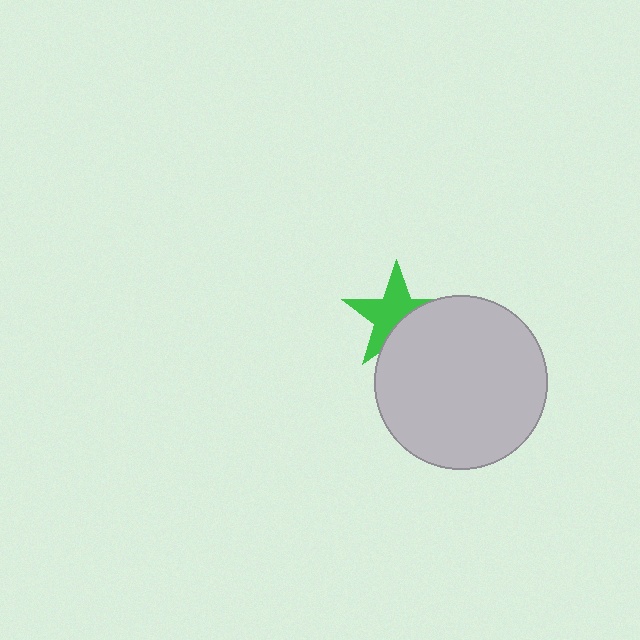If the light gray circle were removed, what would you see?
You would see the complete green star.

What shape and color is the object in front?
The object in front is a light gray circle.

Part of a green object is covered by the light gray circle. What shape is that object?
It is a star.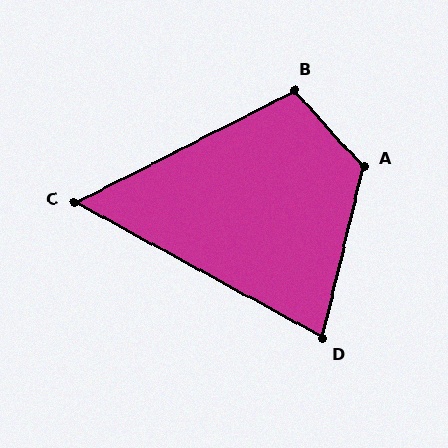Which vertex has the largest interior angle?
A, at approximately 124 degrees.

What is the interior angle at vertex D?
Approximately 75 degrees (acute).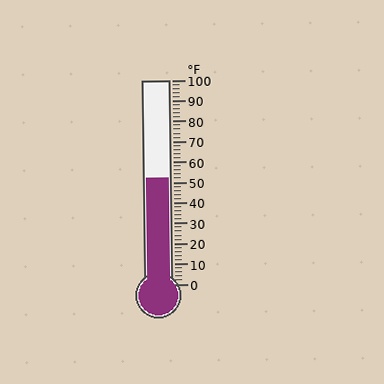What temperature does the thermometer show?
The thermometer shows approximately 52°F.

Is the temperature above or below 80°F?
The temperature is below 80°F.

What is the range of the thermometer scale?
The thermometer scale ranges from 0°F to 100°F.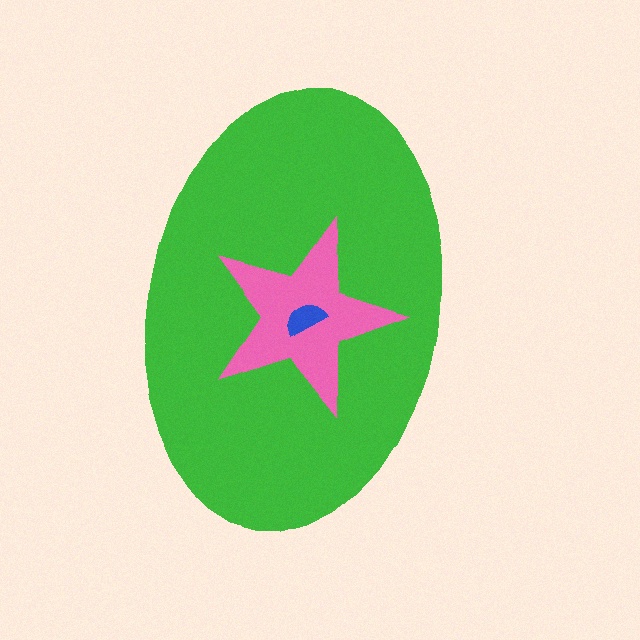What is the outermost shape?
The green ellipse.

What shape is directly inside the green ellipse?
The pink star.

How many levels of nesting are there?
3.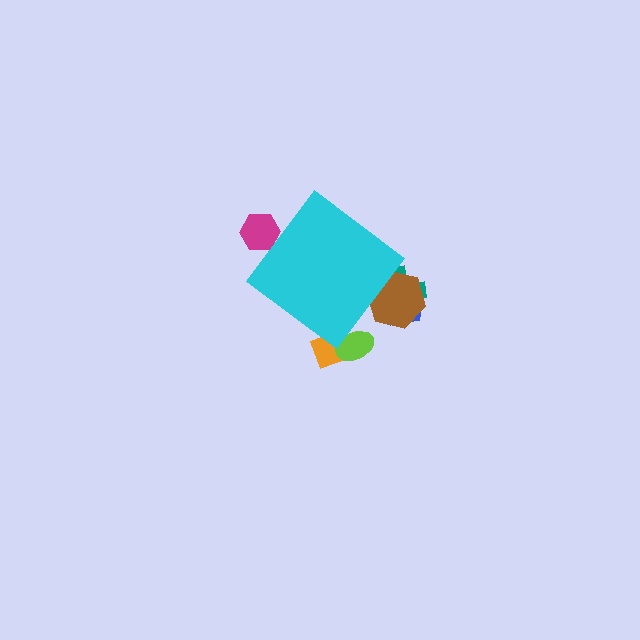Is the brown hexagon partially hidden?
Yes, the brown hexagon is partially hidden behind the cyan diamond.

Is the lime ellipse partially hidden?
Yes, the lime ellipse is partially hidden behind the cyan diamond.